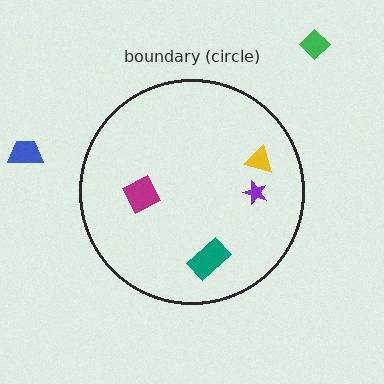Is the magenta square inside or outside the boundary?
Inside.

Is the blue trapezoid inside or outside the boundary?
Outside.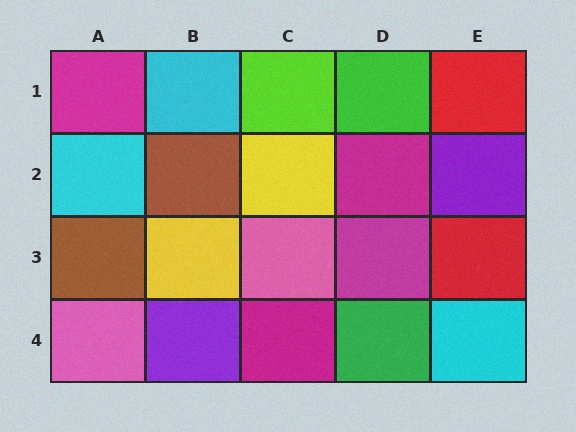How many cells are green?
2 cells are green.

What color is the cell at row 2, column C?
Yellow.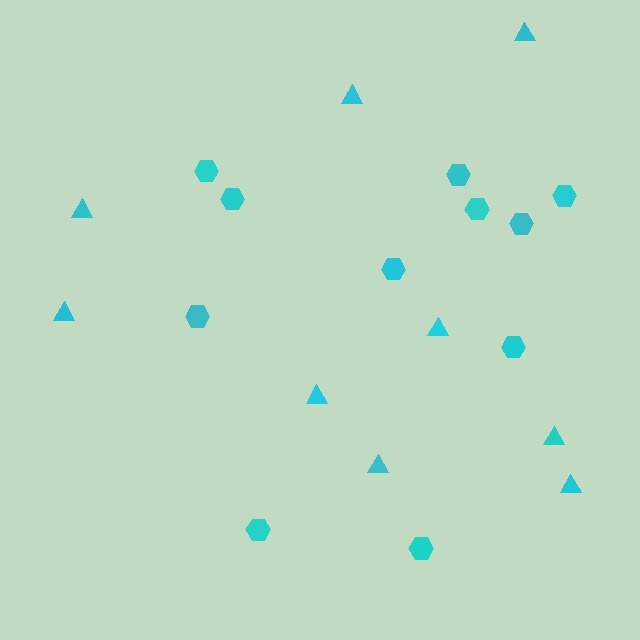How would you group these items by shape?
There are 2 groups: one group of triangles (9) and one group of hexagons (11).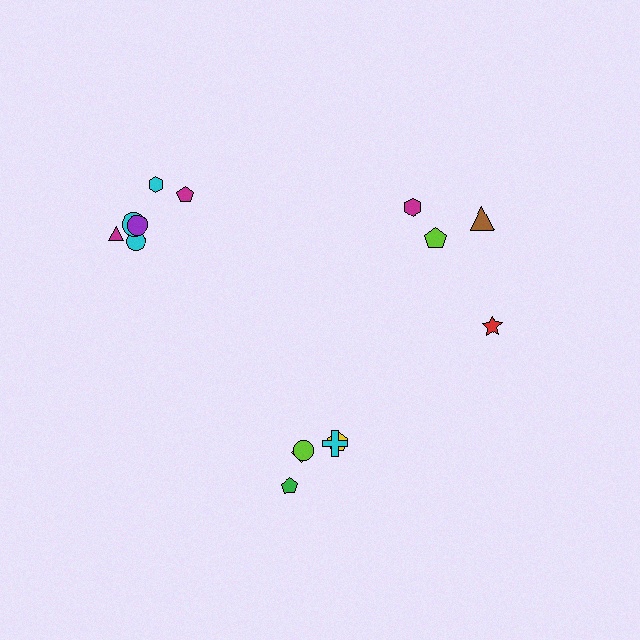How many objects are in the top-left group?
There are 6 objects.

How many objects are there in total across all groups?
There are 15 objects.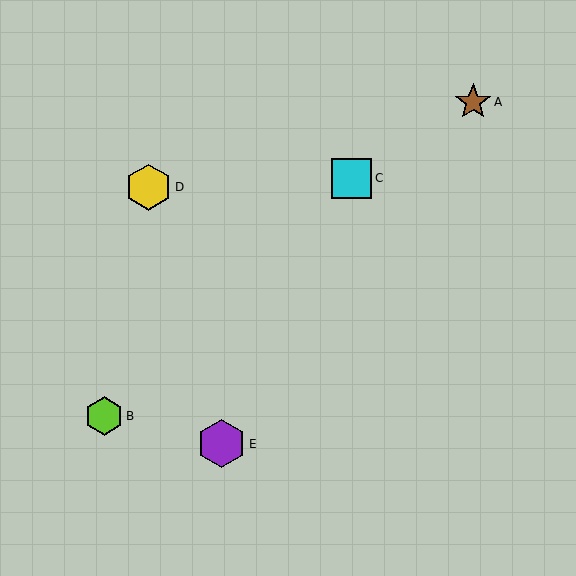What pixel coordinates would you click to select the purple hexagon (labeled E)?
Click at (222, 444) to select the purple hexagon E.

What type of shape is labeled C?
Shape C is a cyan square.